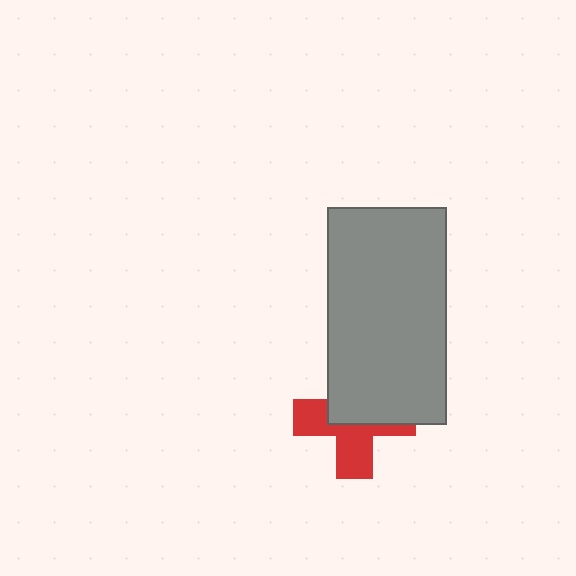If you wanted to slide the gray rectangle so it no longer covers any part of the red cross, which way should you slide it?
Slide it up — that is the most direct way to separate the two shapes.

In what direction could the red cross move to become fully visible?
The red cross could move down. That would shift it out from behind the gray rectangle entirely.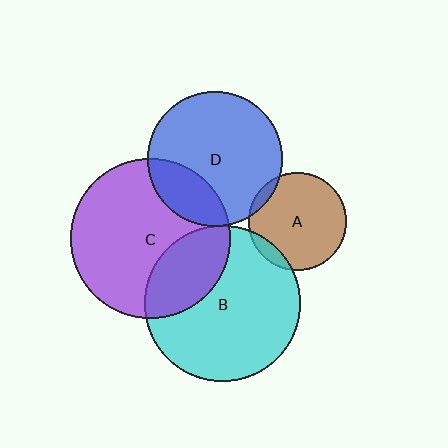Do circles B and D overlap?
Yes.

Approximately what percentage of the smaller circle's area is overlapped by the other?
Approximately 5%.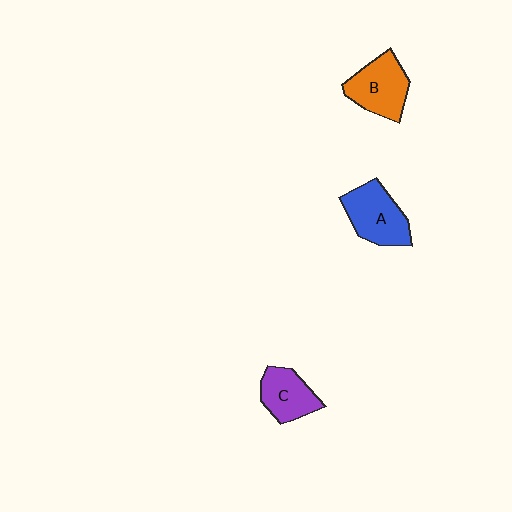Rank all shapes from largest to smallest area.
From largest to smallest: A (blue), B (orange), C (purple).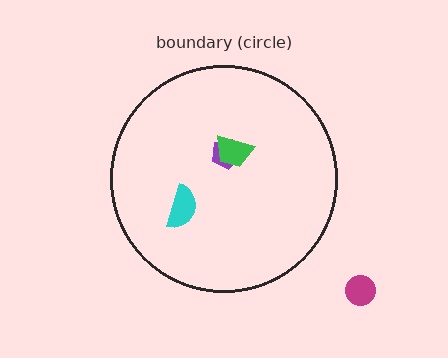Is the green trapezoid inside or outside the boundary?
Inside.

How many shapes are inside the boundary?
3 inside, 1 outside.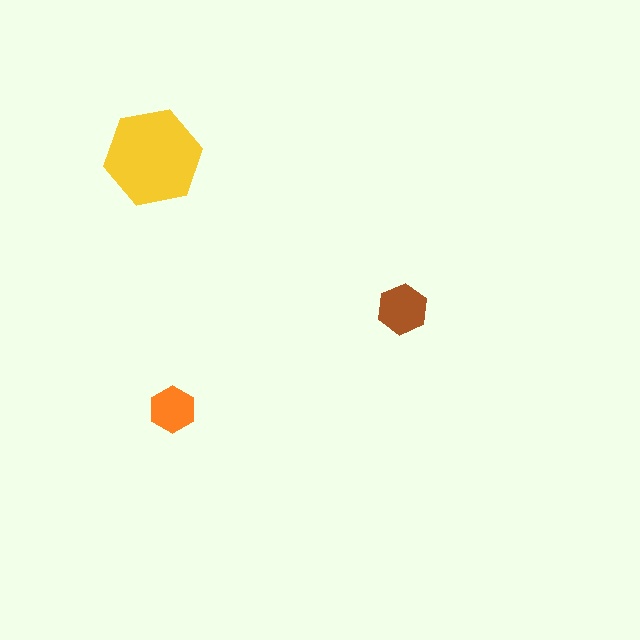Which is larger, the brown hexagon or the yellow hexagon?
The yellow one.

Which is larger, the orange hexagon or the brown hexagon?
The brown one.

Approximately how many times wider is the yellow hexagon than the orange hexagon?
About 2 times wider.